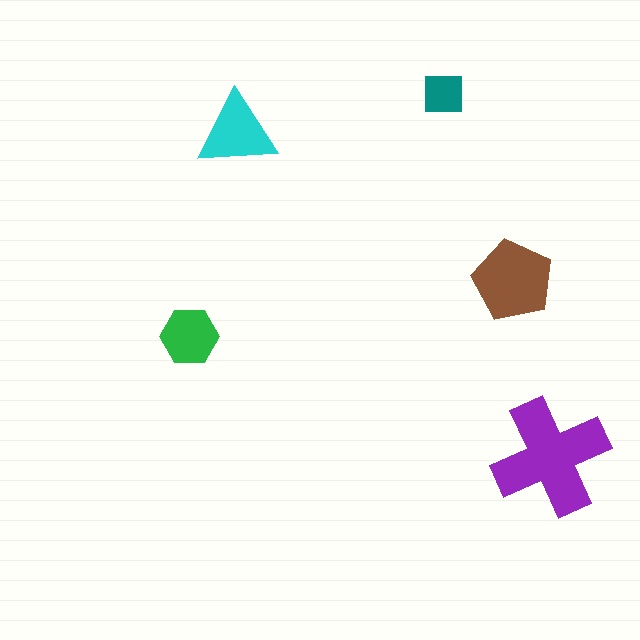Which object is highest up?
The teal square is topmost.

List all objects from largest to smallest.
The purple cross, the brown pentagon, the cyan triangle, the green hexagon, the teal square.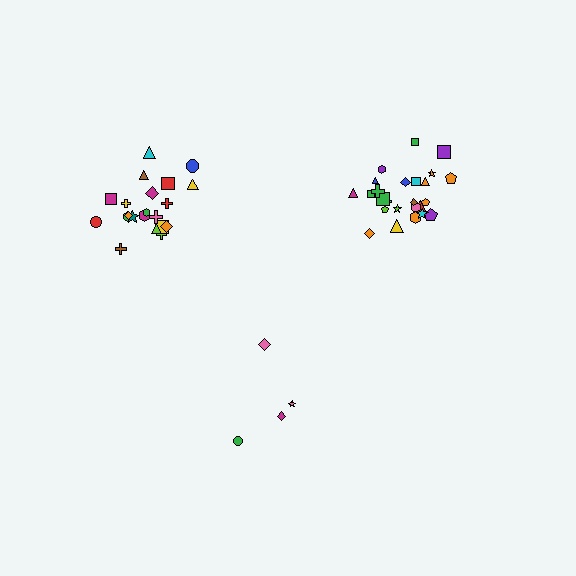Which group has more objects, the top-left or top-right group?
The top-right group.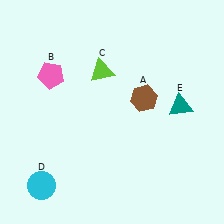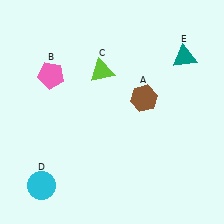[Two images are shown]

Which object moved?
The teal triangle (E) moved up.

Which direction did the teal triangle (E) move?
The teal triangle (E) moved up.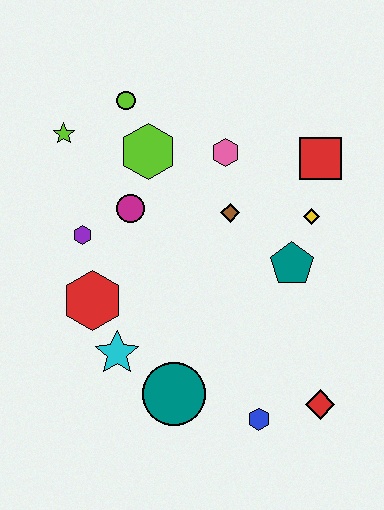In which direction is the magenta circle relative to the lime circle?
The magenta circle is below the lime circle.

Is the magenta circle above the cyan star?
Yes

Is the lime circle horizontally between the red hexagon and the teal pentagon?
Yes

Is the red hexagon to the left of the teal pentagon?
Yes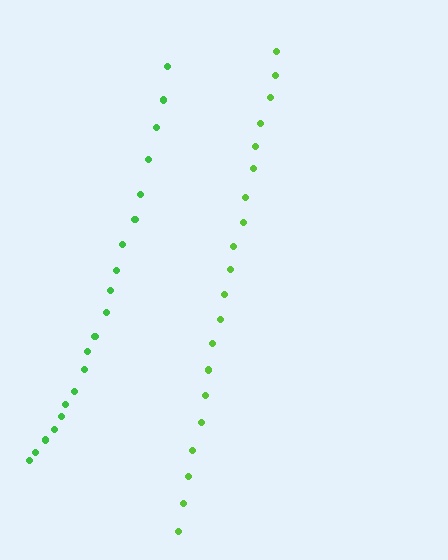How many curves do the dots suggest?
There are 2 distinct paths.